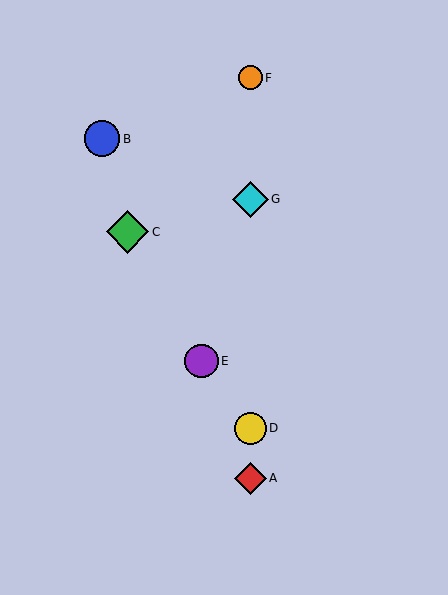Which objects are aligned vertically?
Objects A, D, F, G are aligned vertically.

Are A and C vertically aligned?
No, A is at x≈250 and C is at x≈128.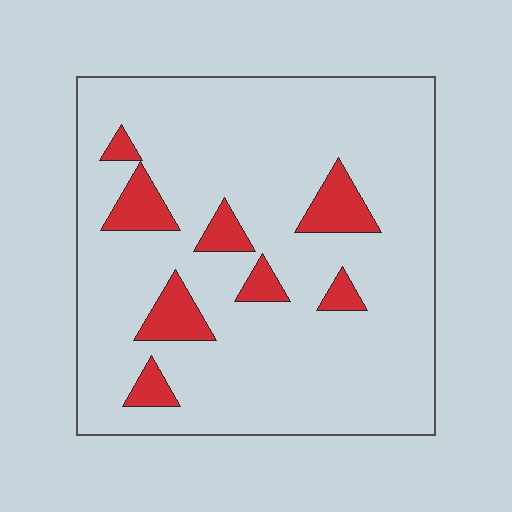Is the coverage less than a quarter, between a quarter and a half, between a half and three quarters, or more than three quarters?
Less than a quarter.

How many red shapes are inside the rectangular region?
8.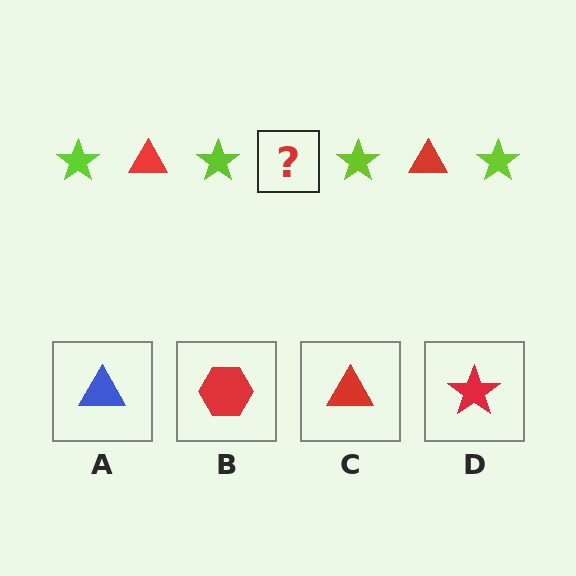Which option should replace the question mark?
Option C.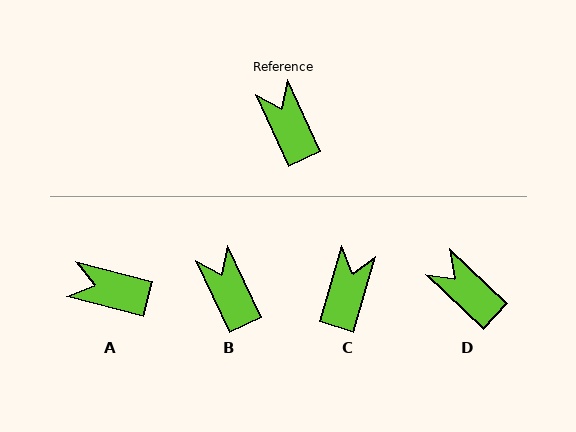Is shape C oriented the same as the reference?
No, it is off by about 42 degrees.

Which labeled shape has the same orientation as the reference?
B.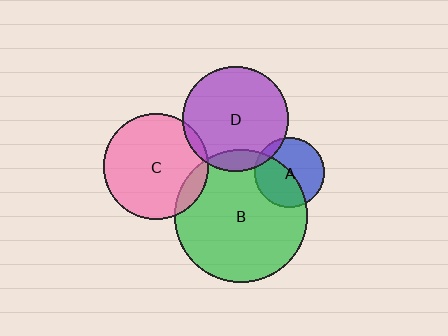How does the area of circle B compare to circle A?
Approximately 3.6 times.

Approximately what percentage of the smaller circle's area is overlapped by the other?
Approximately 10%.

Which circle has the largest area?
Circle B (green).